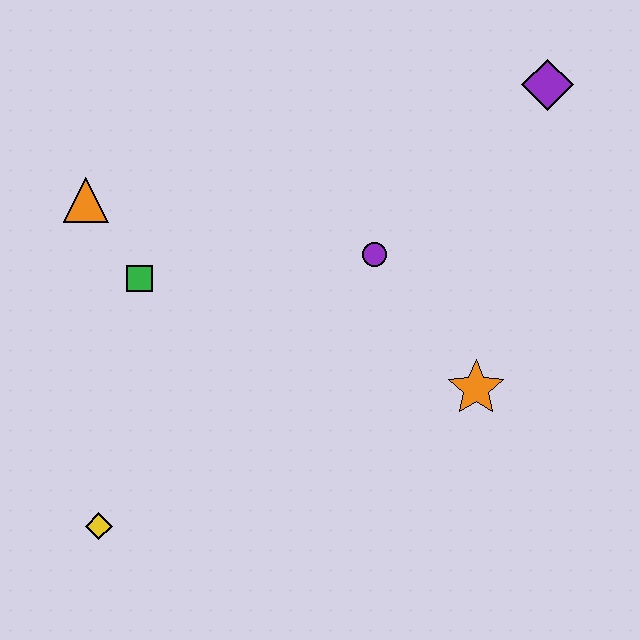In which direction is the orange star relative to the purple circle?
The orange star is below the purple circle.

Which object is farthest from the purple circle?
The yellow diamond is farthest from the purple circle.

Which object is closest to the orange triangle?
The green square is closest to the orange triangle.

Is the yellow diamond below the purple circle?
Yes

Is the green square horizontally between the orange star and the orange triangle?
Yes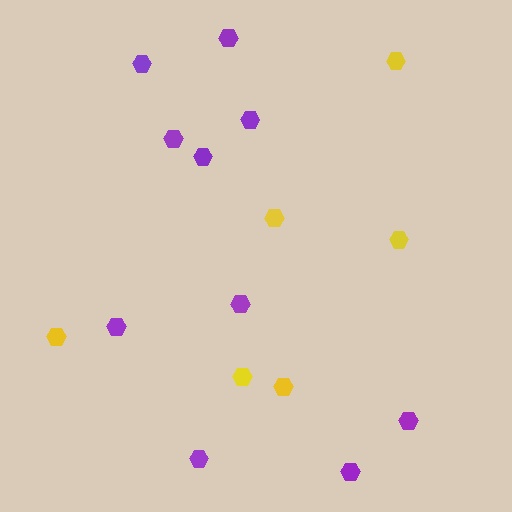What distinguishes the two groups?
There are 2 groups: one group of yellow hexagons (6) and one group of purple hexagons (10).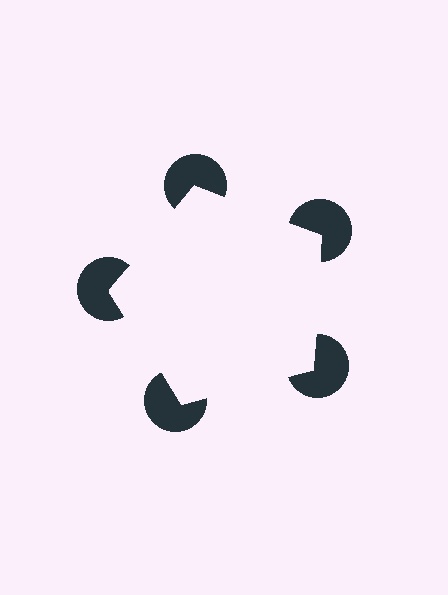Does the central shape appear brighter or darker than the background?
It typically appears slightly brighter than the background, even though no actual brightness change is drawn.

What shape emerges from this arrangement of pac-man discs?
An illusory pentagon — its edges are inferred from the aligned wedge cuts in the pac-man discs, not physically drawn.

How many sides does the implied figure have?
5 sides.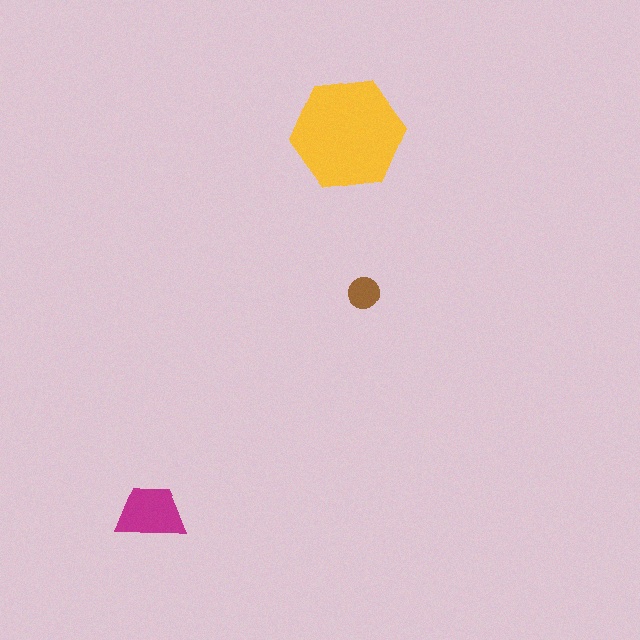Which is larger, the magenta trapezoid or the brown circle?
The magenta trapezoid.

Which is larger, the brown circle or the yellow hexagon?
The yellow hexagon.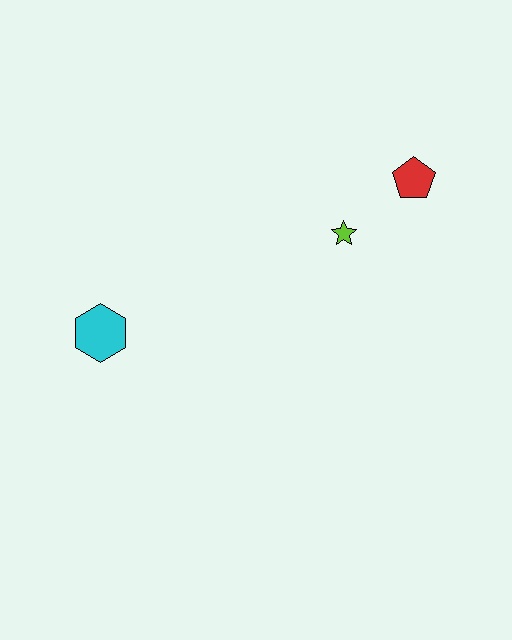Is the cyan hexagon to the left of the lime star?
Yes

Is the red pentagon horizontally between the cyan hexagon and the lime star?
No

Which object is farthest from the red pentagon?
The cyan hexagon is farthest from the red pentagon.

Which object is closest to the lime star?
The red pentagon is closest to the lime star.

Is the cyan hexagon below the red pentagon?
Yes